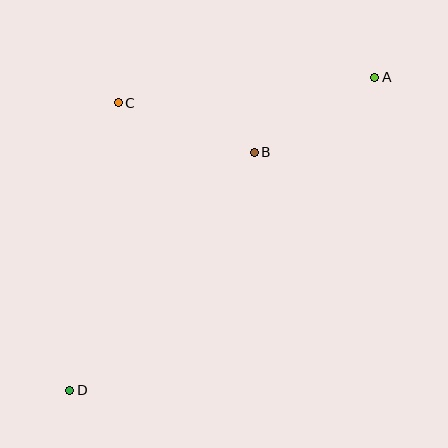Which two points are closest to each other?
Points A and B are closest to each other.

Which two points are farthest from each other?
Points A and D are farthest from each other.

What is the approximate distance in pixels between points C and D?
The distance between C and D is approximately 292 pixels.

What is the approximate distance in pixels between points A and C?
The distance between A and C is approximately 258 pixels.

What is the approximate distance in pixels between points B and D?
The distance between B and D is approximately 301 pixels.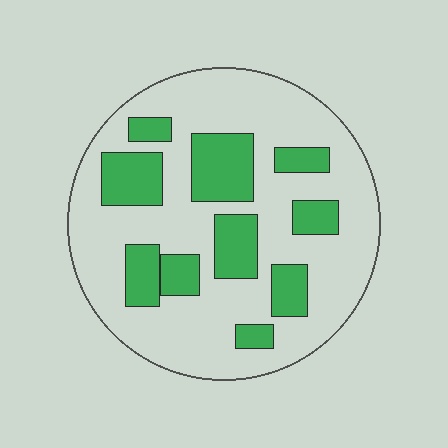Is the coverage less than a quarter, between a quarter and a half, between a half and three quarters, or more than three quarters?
Between a quarter and a half.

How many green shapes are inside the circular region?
10.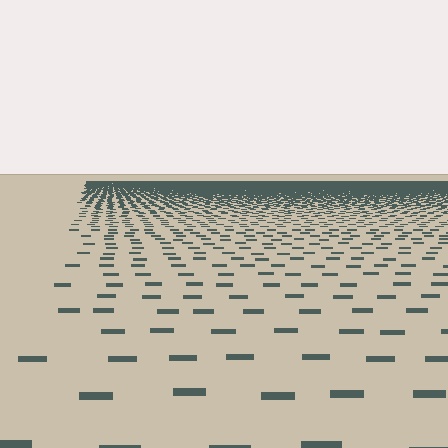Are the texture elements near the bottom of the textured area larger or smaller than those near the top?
Larger. Near the bottom, elements are closer to the viewer and appear at a bigger on-screen size.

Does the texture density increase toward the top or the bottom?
Density increases toward the top.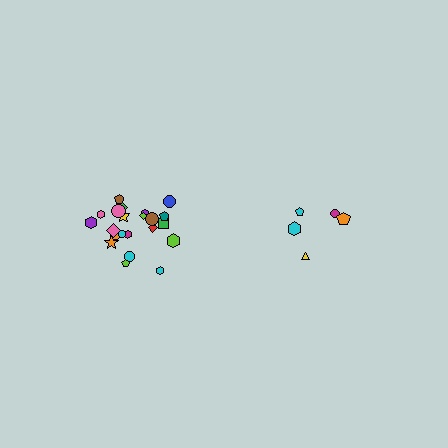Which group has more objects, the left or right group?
The left group.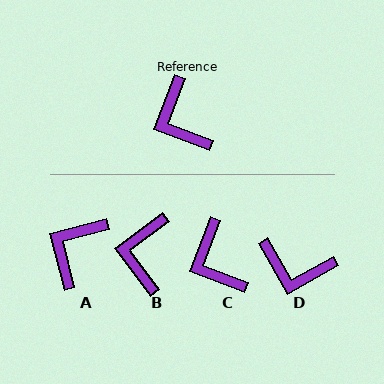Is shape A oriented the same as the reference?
No, it is off by about 55 degrees.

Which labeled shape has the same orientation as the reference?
C.